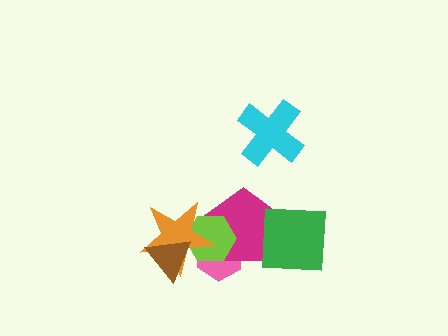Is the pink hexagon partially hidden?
Yes, it is partially covered by another shape.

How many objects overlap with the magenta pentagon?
4 objects overlap with the magenta pentagon.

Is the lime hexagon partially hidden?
Yes, it is partially covered by another shape.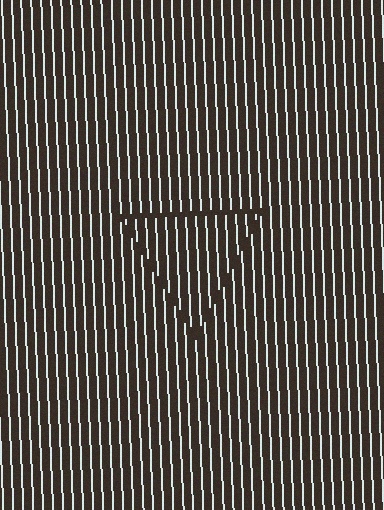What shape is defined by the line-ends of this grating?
An illusory triangle. The interior of the shape contains the same grating, shifted by half a period — the contour is defined by the phase discontinuity where line-ends from the inner and outer gratings abut.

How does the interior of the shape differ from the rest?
The interior of the shape contains the same grating, shifted by half a period — the contour is defined by the phase discontinuity where line-ends from the inner and outer gratings abut.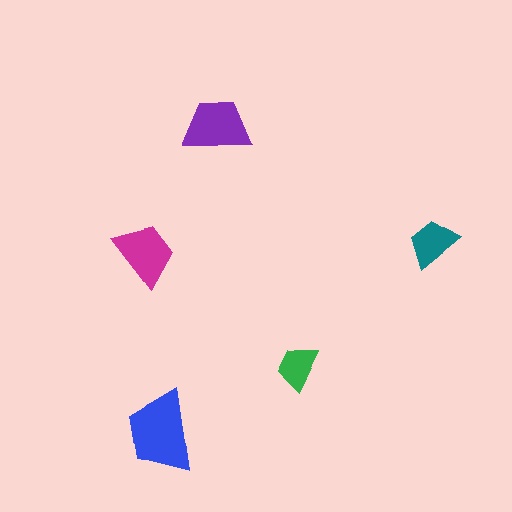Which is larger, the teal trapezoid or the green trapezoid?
The teal one.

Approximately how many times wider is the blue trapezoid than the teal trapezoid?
About 1.5 times wider.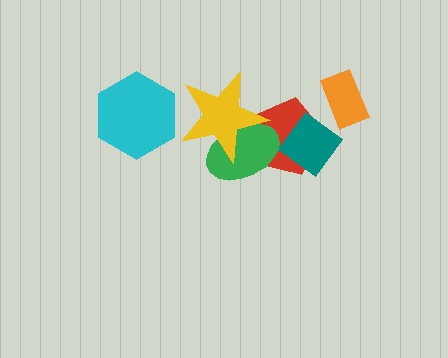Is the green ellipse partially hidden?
Yes, it is partially covered by another shape.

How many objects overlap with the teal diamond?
1 object overlaps with the teal diamond.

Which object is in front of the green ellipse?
The yellow star is in front of the green ellipse.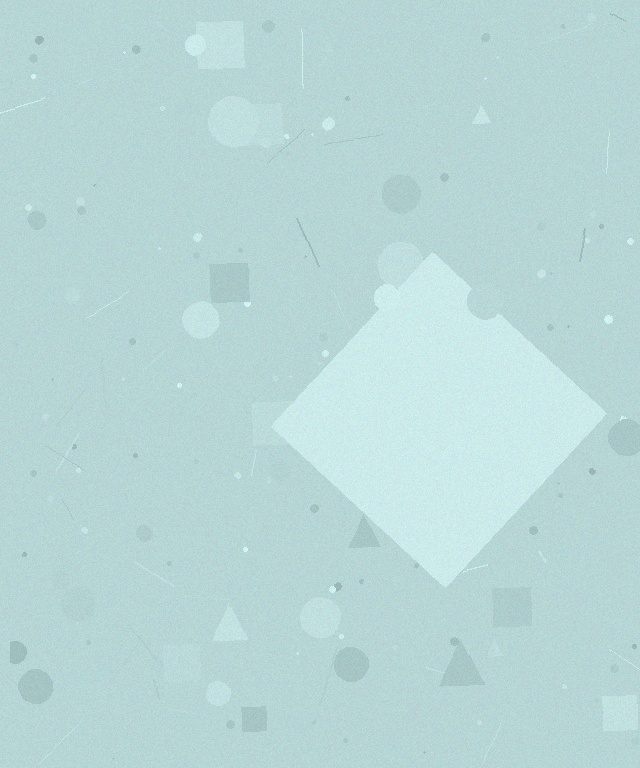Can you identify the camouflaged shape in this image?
The camouflaged shape is a diamond.